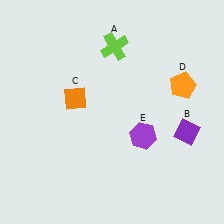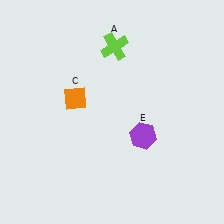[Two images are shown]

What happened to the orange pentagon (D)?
The orange pentagon (D) was removed in Image 2. It was in the top-right area of Image 1.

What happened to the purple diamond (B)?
The purple diamond (B) was removed in Image 2. It was in the bottom-right area of Image 1.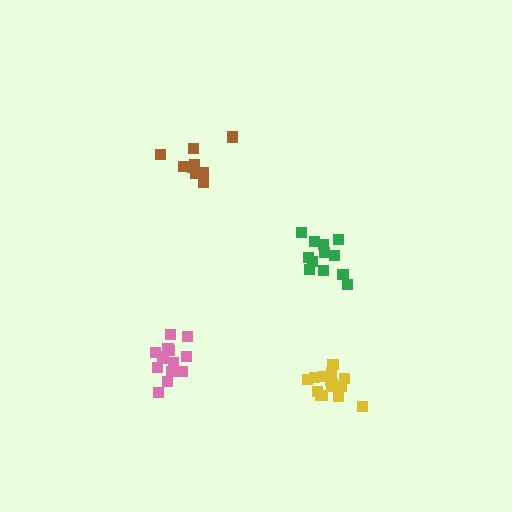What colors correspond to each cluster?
The clusters are colored: yellow, brown, green, pink.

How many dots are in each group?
Group 1: 15 dots, Group 2: 9 dots, Group 3: 12 dots, Group 4: 15 dots (51 total).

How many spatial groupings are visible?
There are 4 spatial groupings.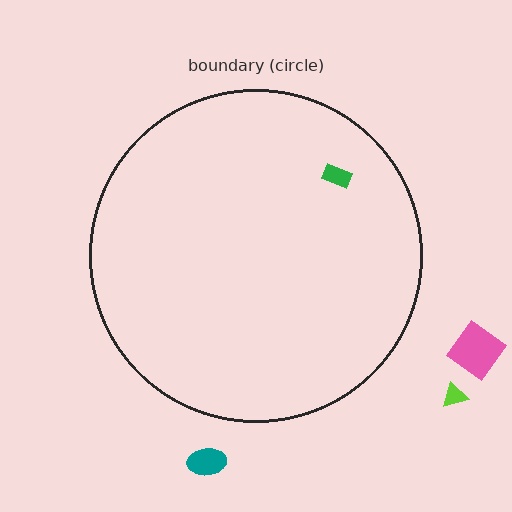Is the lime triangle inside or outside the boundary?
Outside.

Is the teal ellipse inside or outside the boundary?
Outside.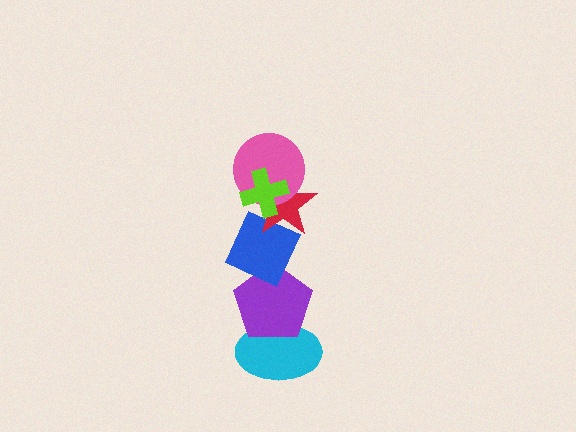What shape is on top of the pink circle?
The lime cross is on top of the pink circle.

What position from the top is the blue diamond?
The blue diamond is 4th from the top.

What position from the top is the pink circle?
The pink circle is 2nd from the top.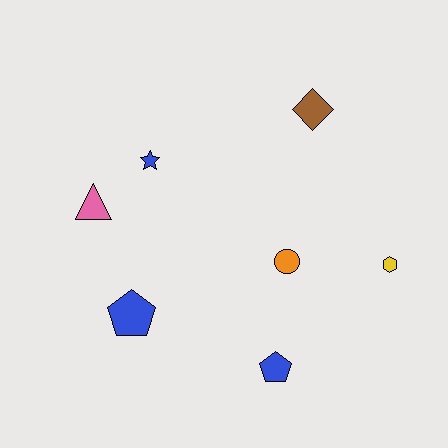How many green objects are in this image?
There are no green objects.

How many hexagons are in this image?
There is 1 hexagon.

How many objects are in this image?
There are 7 objects.